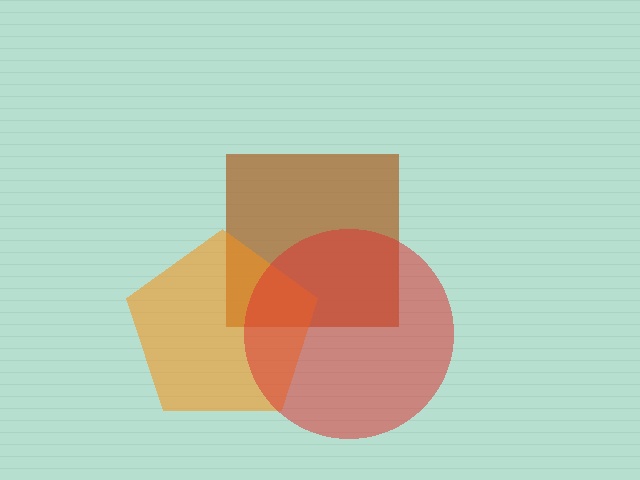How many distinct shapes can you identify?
There are 3 distinct shapes: a brown square, an orange pentagon, a red circle.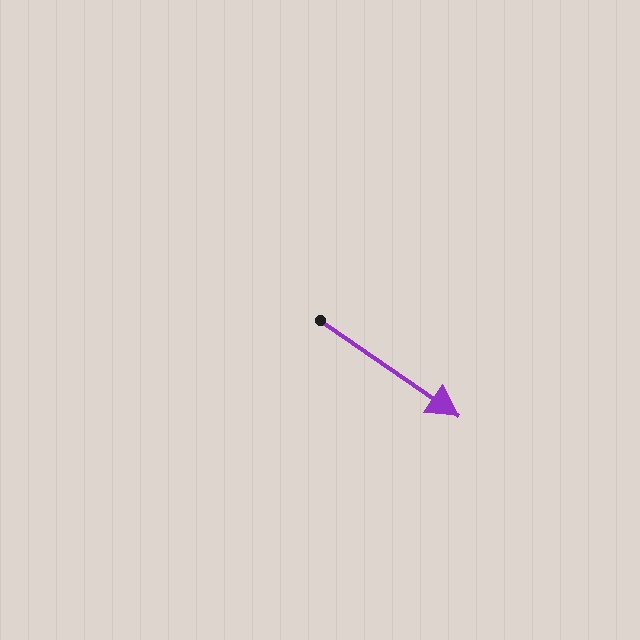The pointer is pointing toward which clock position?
Roughly 4 o'clock.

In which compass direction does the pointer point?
Southeast.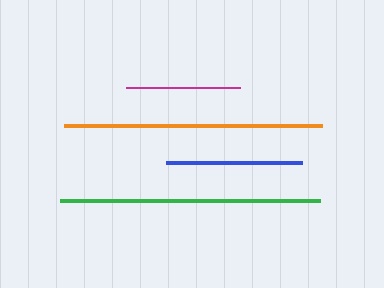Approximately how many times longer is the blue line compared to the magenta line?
The blue line is approximately 1.2 times the length of the magenta line.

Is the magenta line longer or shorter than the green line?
The green line is longer than the magenta line.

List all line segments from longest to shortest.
From longest to shortest: green, orange, blue, magenta.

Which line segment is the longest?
The green line is the longest at approximately 260 pixels.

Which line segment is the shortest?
The magenta line is the shortest at approximately 114 pixels.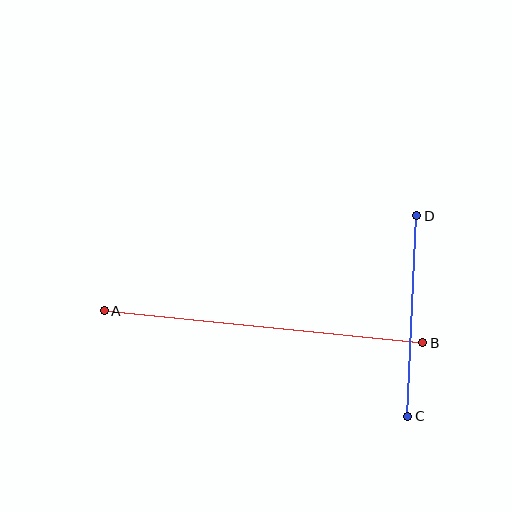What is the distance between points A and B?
The distance is approximately 320 pixels.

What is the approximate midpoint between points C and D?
The midpoint is at approximately (412, 316) pixels.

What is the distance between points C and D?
The distance is approximately 201 pixels.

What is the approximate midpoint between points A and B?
The midpoint is at approximately (263, 327) pixels.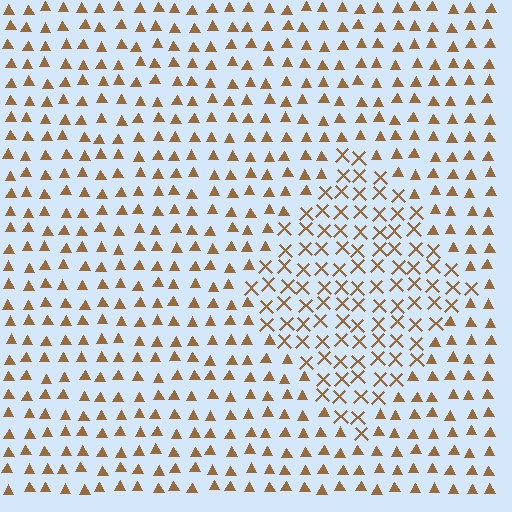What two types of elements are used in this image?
The image uses X marks inside the diamond region and triangles outside it.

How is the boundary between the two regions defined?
The boundary is defined by a change in element shape: X marks inside vs. triangles outside. All elements share the same color and spacing.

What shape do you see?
I see a diamond.